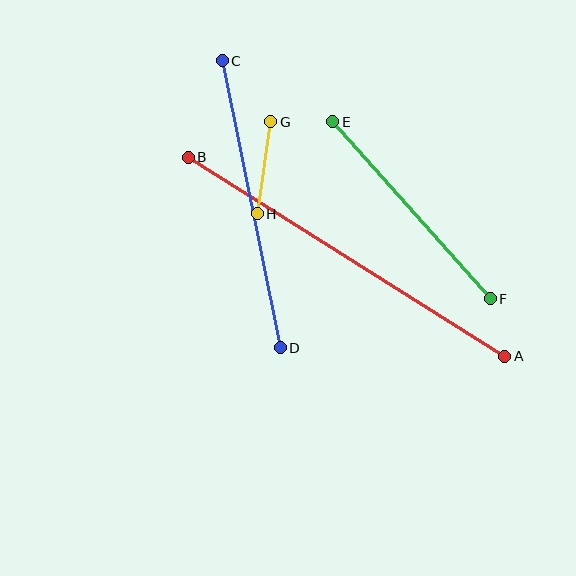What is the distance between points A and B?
The distance is approximately 374 pixels.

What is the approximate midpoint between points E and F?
The midpoint is at approximately (411, 210) pixels.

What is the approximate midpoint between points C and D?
The midpoint is at approximately (251, 204) pixels.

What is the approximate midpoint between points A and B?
The midpoint is at approximately (347, 257) pixels.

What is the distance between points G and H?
The distance is approximately 93 pixels.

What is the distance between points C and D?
The distance is approximately 293 pixels.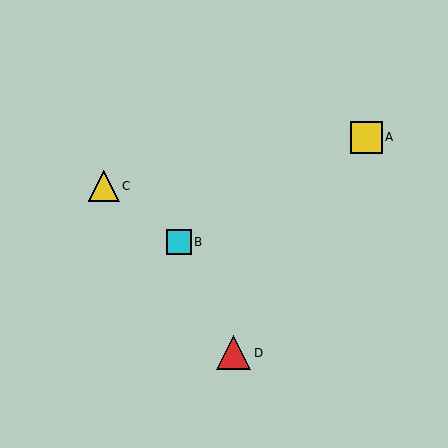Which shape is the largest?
The red triangle (labeled D) is the largest.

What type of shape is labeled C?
Shape C is a yellow triangle.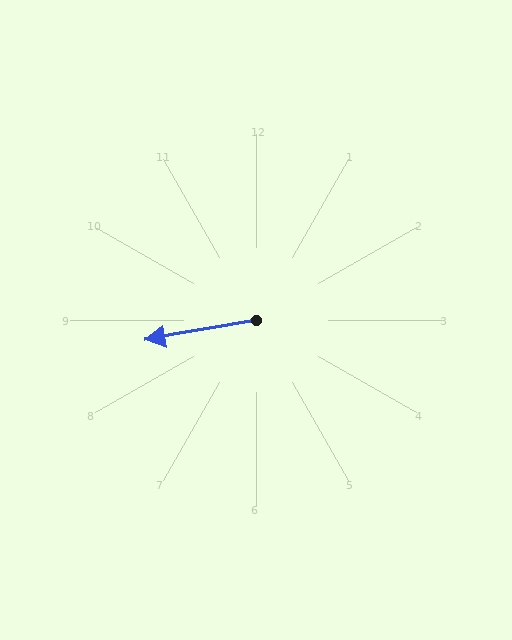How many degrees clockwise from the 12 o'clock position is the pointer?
Approximately 260 degrees.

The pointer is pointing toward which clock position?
Roughly 9 o'clock.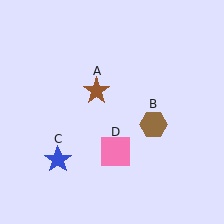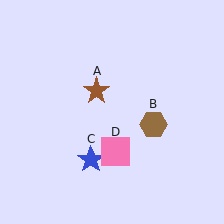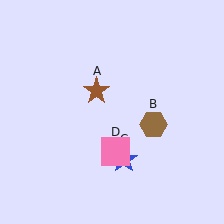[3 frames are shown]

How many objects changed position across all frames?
1 object changed position: blue star (object C).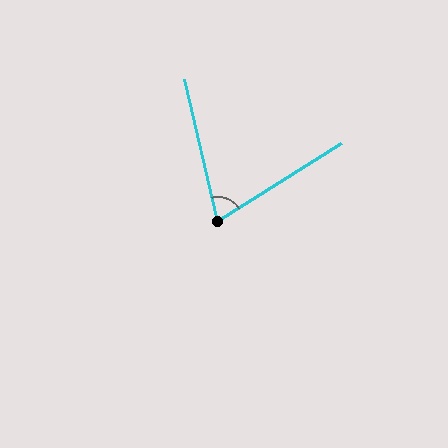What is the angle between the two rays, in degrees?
Approximately 71 degrees.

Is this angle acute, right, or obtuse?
It is acute.